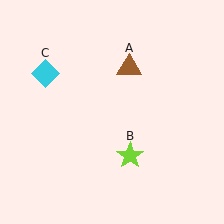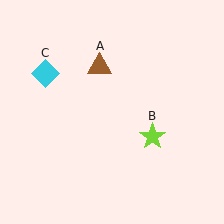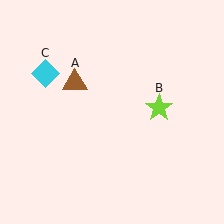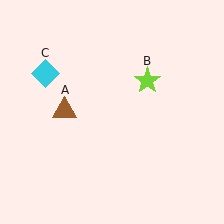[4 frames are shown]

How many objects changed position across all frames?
2 objects changed position: brown triangle (object A), lime star (object B).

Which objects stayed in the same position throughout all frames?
Cyan diamond (object C) remained stationary.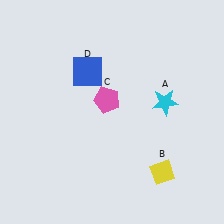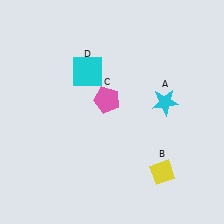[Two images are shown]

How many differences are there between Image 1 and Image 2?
There is 1 difference between the two images.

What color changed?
The square (D) changed from blue in Image 1 to cyan in Image 2.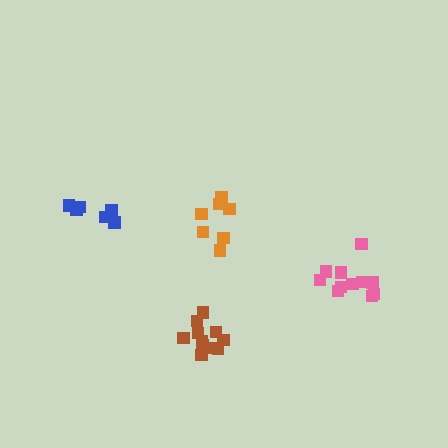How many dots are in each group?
Group 1: 11 dots, Group 2: 7 dots, Group 3: 6 dots, Group 4: 11 dots (35 total).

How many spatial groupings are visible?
There are 4 spatial groupings.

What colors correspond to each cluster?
The clusters are colored: brown, orange, blue, pink.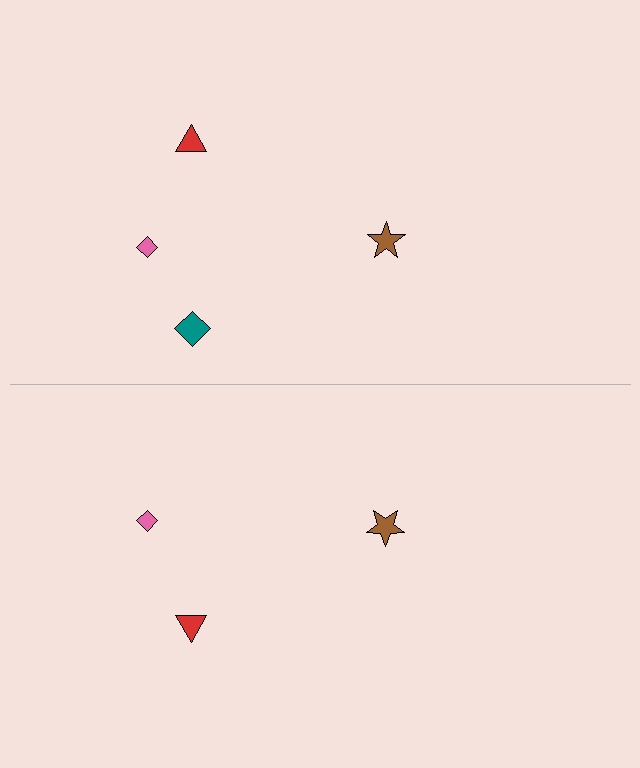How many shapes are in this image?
There are 7 shapes in this image.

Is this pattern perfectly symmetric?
No, the pattern is not perfectly symmetric. A teal diamond is missing from the bottom side.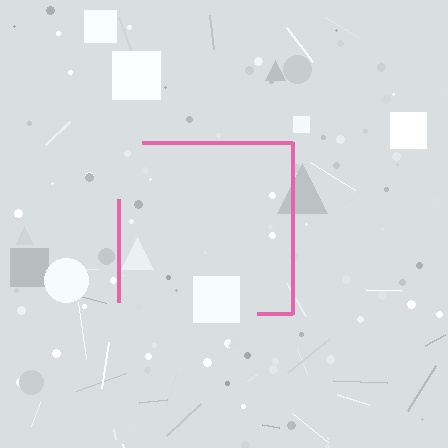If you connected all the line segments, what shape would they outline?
They would outline a square.